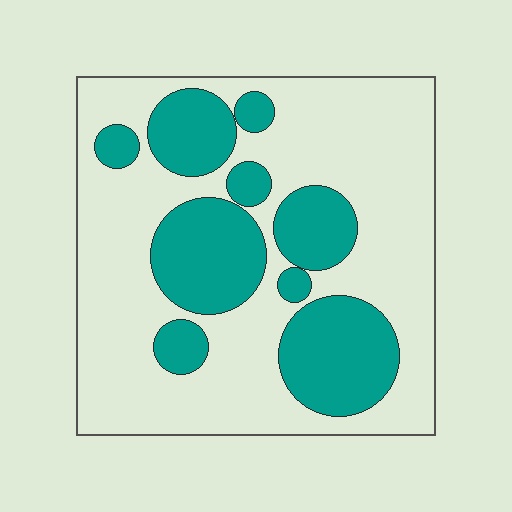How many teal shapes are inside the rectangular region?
9.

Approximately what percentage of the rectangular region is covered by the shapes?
Approximately 35%.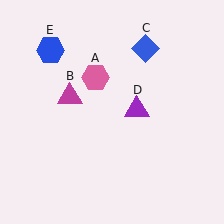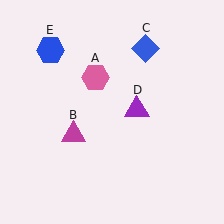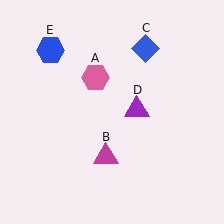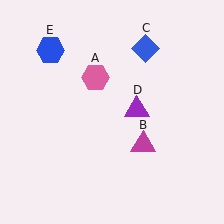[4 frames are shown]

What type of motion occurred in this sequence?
The magenta triangle (object B) rotated counterclockwise around the center of the scene.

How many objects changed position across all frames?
1 object changed position: magenta triangle (object B).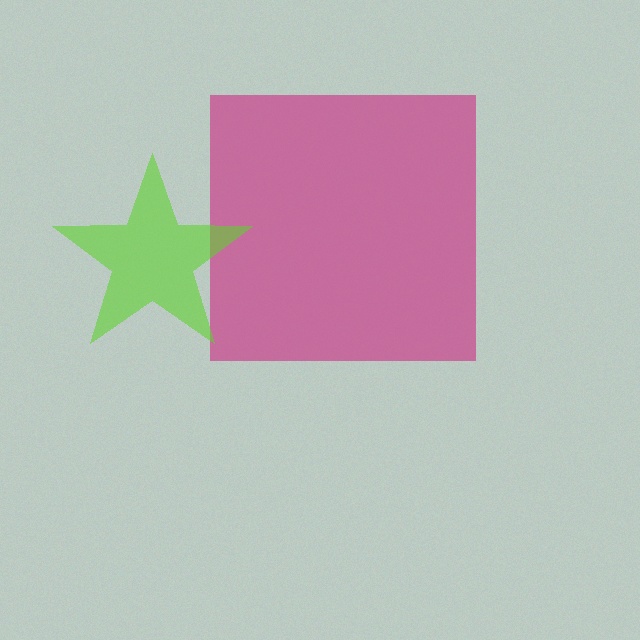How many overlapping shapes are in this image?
There are 2 overlapping shapes in the image.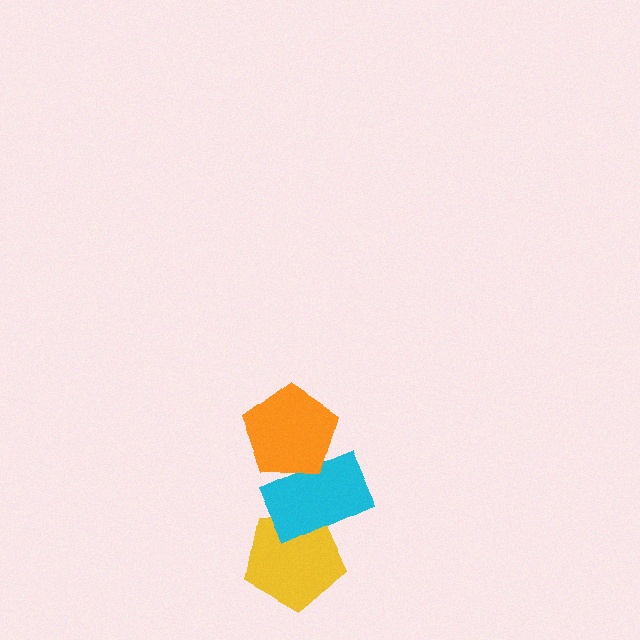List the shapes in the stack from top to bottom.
From top to bottom: the orange pentagon, the cyan rectangle, the yellow pentagon.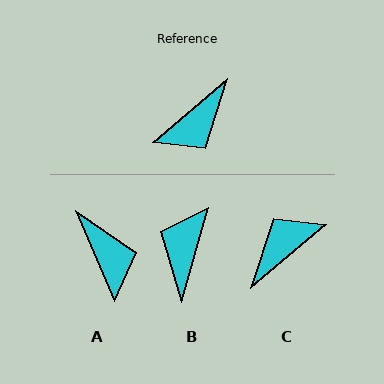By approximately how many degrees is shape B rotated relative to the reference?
Approximately 146 degrees clockwise.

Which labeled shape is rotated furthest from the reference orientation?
C, about 180 degrees away.